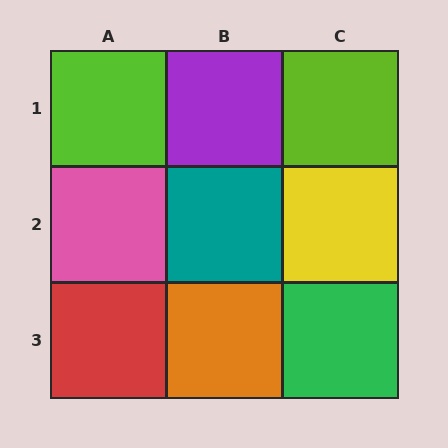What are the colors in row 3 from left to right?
Red, orange, green.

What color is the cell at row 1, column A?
Lime.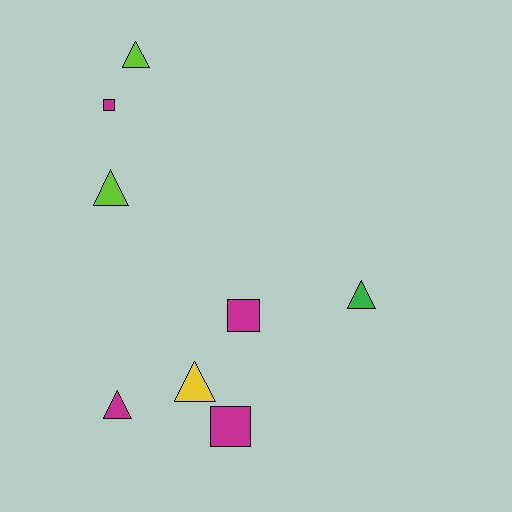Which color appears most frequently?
Magenta, with 4 objects.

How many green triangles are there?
There is 1 green triangle.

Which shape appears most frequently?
Triangle, with 5 objects.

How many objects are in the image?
There are 8 objects.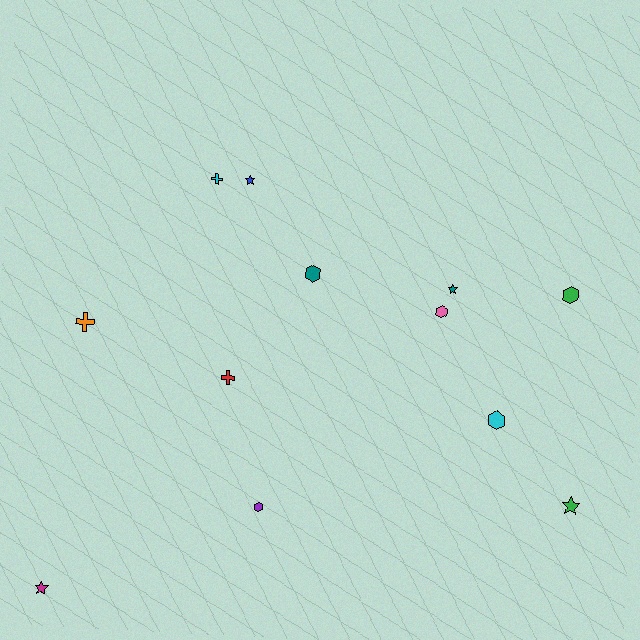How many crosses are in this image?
There are 3 crosses.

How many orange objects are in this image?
There is 1 orange object.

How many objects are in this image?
There are 12 objects.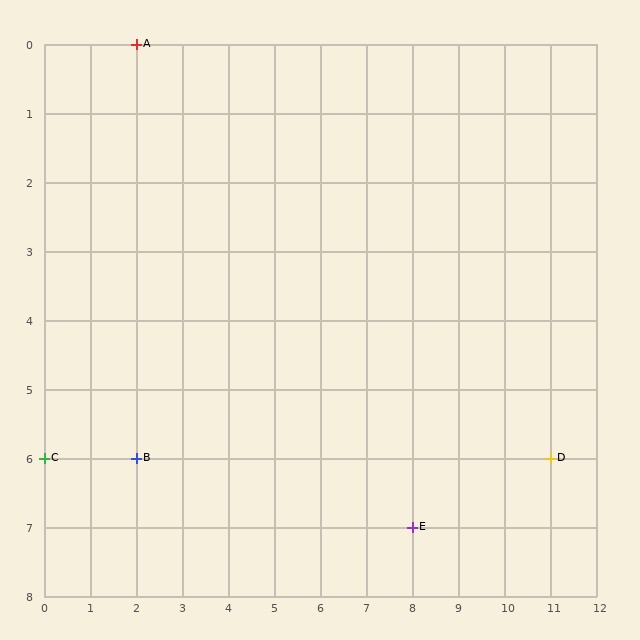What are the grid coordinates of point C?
Point C is at grid coordinates (0, 6).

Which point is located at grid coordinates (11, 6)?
Point D is at (11, 6).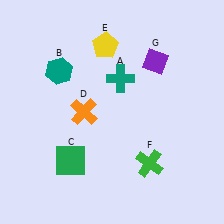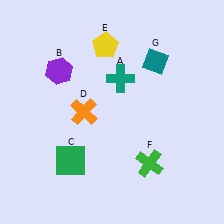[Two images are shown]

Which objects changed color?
B changed from teal to purple. G changed from purple to teal.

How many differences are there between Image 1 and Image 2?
There are 2 differences between the two images.